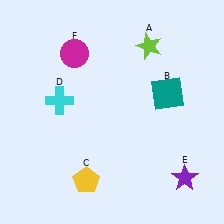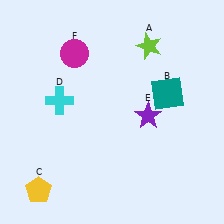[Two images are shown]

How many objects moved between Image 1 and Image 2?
2 objects moved between the two images.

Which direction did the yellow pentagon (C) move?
The yellow pentagon (C) moved left.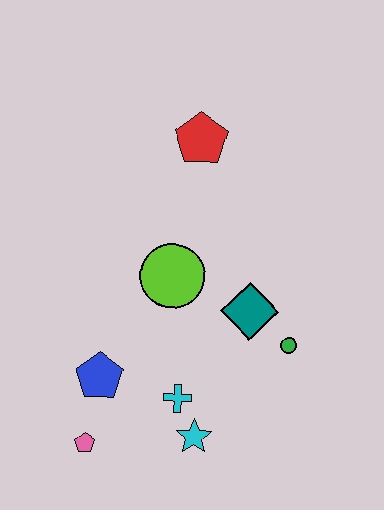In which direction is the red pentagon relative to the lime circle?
The red pentagon is above the lime circle.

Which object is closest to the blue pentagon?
The pink pentagon is closest to the blue pentagon.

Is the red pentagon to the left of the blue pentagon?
No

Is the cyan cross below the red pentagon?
Yes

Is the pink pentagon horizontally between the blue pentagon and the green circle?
No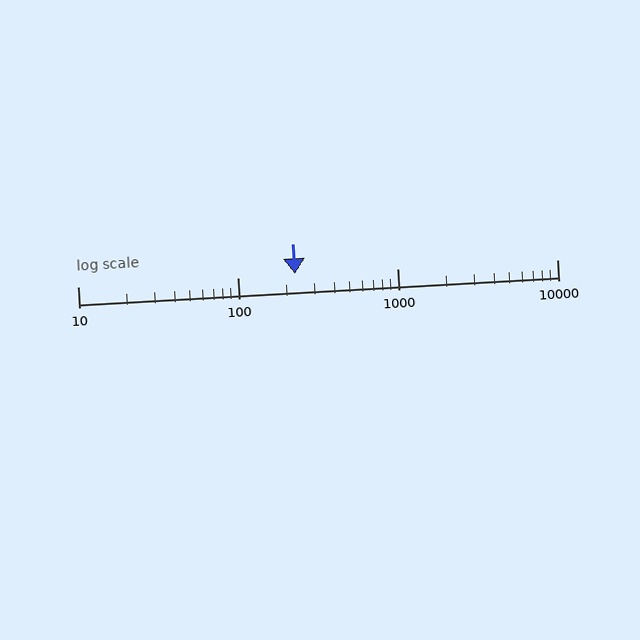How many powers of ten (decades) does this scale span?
The scale spans 3 decades, from 10 to 10000.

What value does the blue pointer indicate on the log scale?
The pointer indicates approximately 230.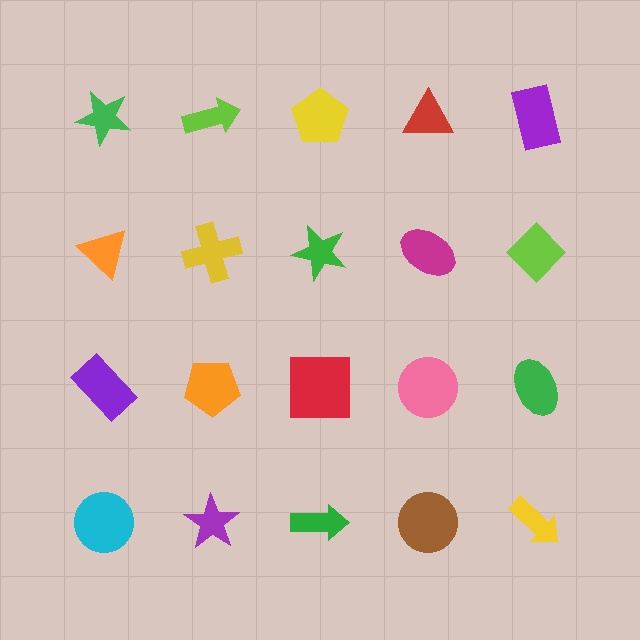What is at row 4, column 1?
A cyan circle.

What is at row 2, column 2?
A yellow cross.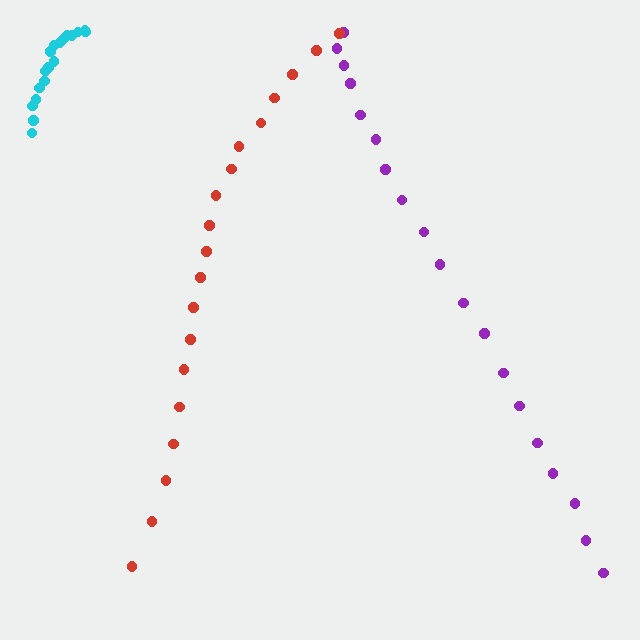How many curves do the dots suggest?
There are 3 distinct paths.